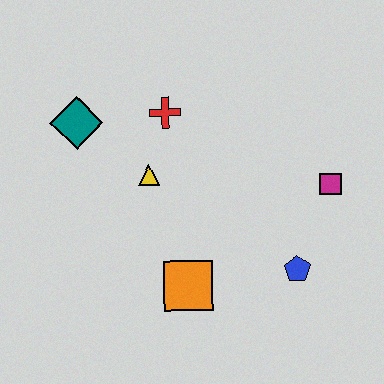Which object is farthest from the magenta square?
The teal diamond is farthest from the magenta square.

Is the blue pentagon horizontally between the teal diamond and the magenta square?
Yes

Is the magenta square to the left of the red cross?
No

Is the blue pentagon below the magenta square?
Yes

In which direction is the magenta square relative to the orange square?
The magenta square is to the right of the orange square.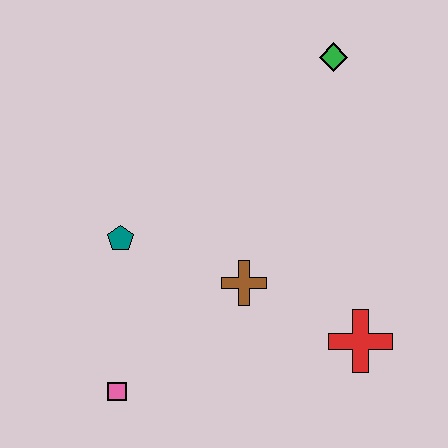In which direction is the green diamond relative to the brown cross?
The green diamond is above the brown cross.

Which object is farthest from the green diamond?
The pink square is farthest from the green diamond.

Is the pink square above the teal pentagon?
No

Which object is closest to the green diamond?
The brown cross is closest to the green diamond.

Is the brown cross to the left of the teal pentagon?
No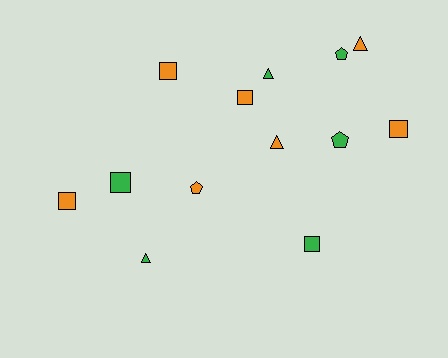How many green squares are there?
There are 2 green squares.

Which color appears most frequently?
Orange, with 7 objects.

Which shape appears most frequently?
Square, with 6 objects.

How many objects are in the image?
There are 13 objects.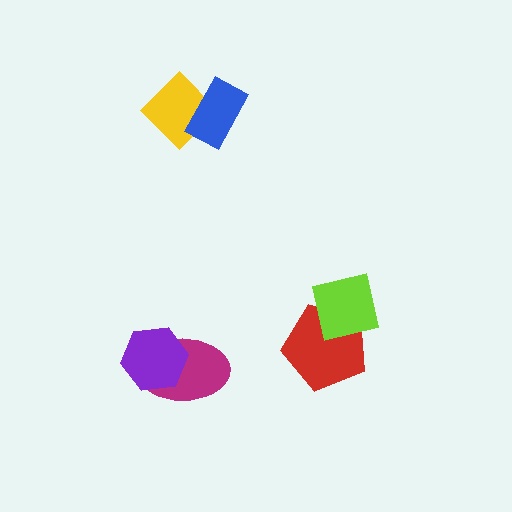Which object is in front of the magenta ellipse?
The purple hexagon is in front of the magenta ellipse.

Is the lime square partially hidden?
No, no other shape covers it.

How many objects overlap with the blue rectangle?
1 object overlaps with the blue rectangle.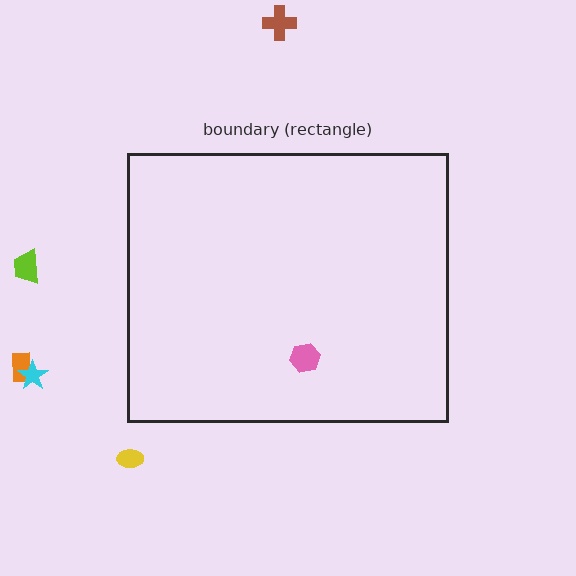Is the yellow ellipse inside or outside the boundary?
Outside.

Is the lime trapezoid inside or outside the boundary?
Outside.